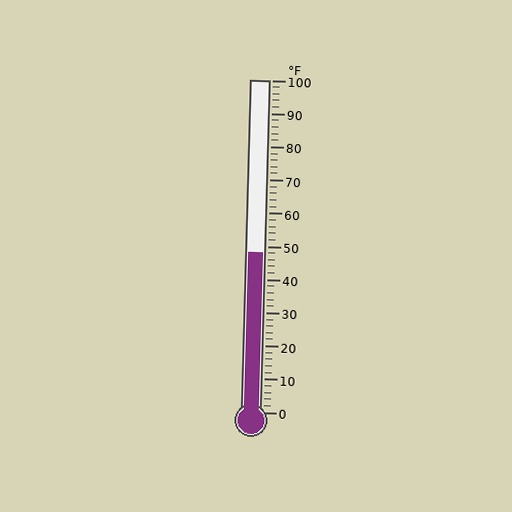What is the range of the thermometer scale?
The thermometer scale ranges from 0°F to 100°F.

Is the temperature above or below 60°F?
The temperature is below 60°F.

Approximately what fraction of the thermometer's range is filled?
The thermometer is filled to approximately 50% of its range.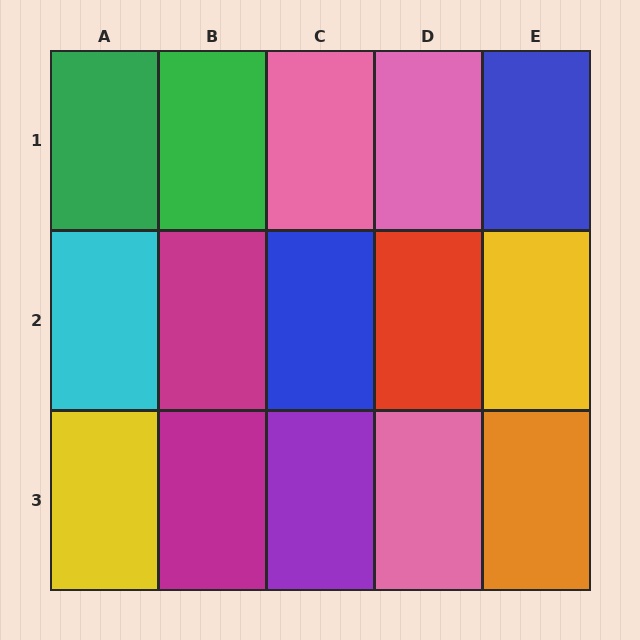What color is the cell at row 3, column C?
Purple.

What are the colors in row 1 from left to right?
Green, green, pink, pink, blue.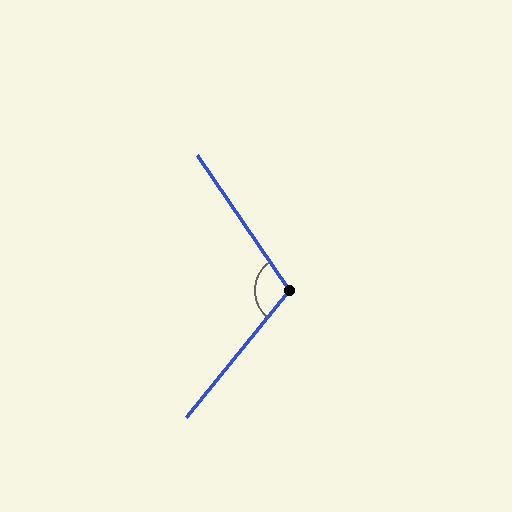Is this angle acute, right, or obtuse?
It is obtuse.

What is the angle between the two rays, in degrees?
Approximately 107 degrees.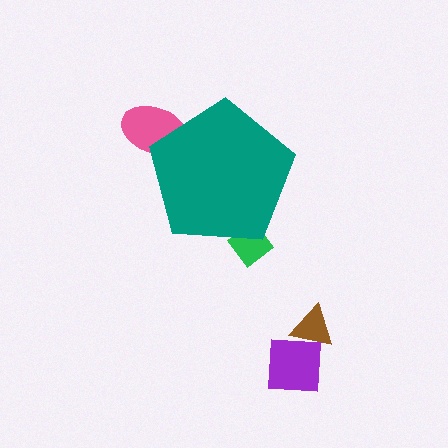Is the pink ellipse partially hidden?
Yes, the pink ellipse is partially hidden behind the teal pentagon.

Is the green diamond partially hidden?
Yes, the green diamond is partially hidden behind the teal pentagon.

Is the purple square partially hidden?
No, the purple square is fully visible.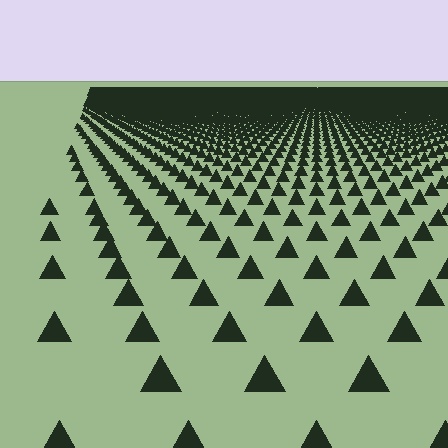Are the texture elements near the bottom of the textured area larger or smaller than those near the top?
Larger. Near the bottom, elements are closer to the viewer and appear at a bigger on-screen size.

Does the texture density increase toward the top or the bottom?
Density increases toward the top.